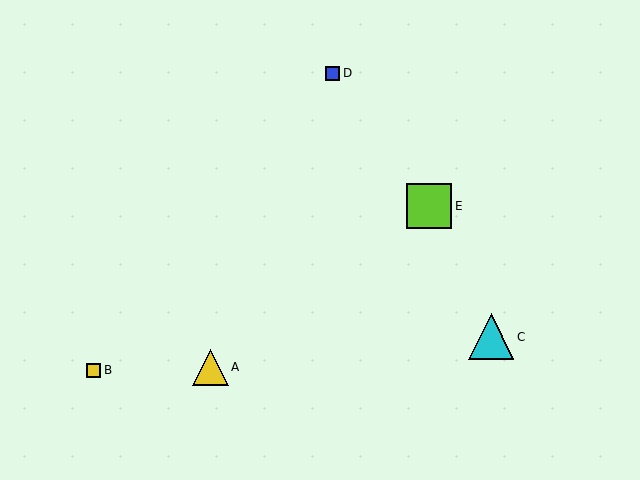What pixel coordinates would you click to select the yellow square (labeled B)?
Click at (94, 370) to select the yellow square B.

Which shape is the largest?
The cyan triangle (labeled C) is the largest.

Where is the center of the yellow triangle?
The center of the yellow triangle is at (210, 367).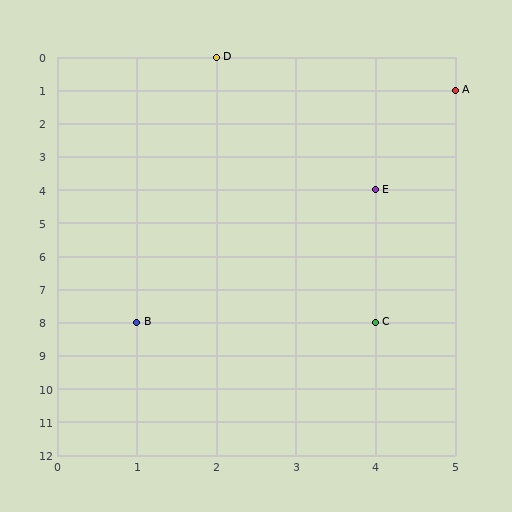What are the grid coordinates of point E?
Point E is at grid coordinates (4, 4).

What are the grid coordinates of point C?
Point C is at grid coordinates (4, 8).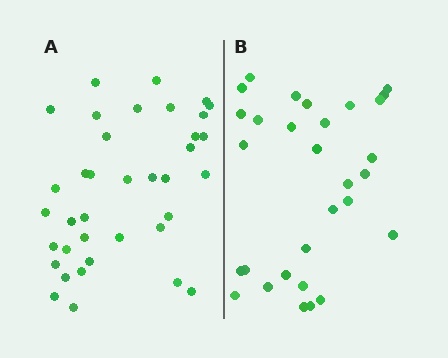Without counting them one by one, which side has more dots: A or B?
Region A (the left region) has more dots.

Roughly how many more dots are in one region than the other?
Region A has roughly 8 or so more dots than region B.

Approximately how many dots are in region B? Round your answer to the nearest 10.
About 30 dots.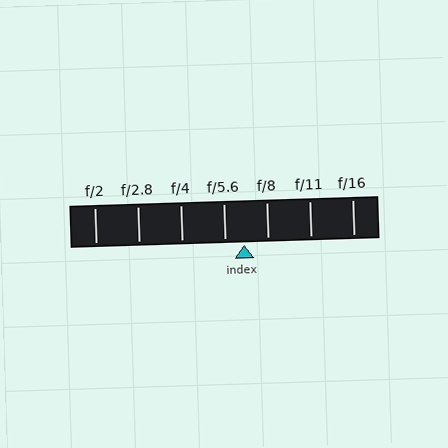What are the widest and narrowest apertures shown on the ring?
The widest aperture shown is f/2 and the narrowest is f/16.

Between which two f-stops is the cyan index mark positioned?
The index mark is between f/5.6 and f/8.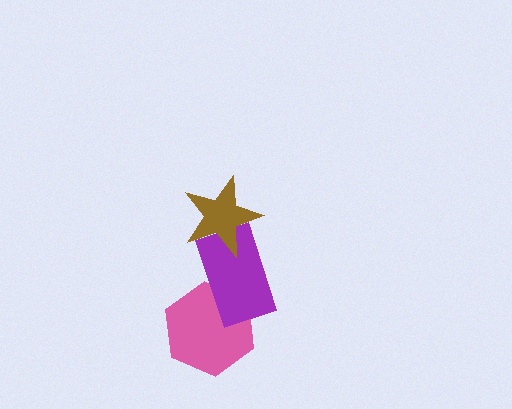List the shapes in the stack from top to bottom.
From top to bottom: the brown star, the purple rectangle, the pink hexagon.